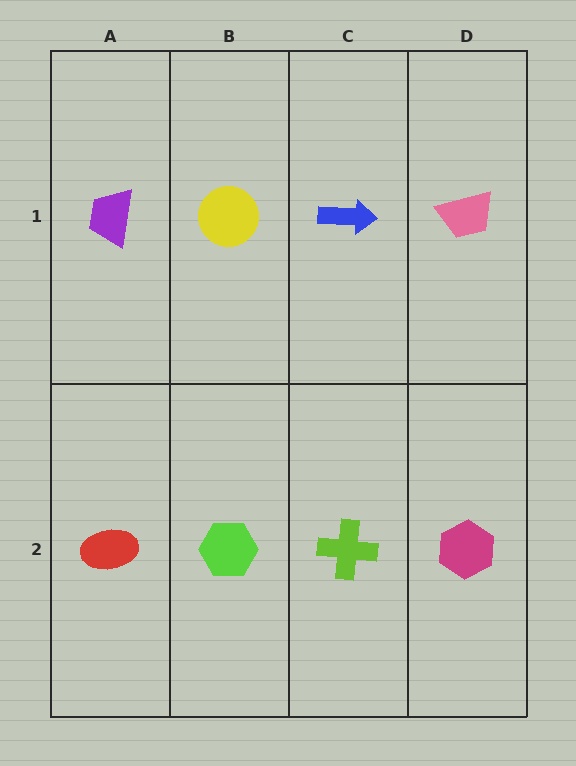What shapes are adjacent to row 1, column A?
A red ellipse (row 2, column A), a yellow circle (row 1, column B).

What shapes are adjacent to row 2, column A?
A purple trapezoid (row 1, column A), a lime hexagon (row 2, column B).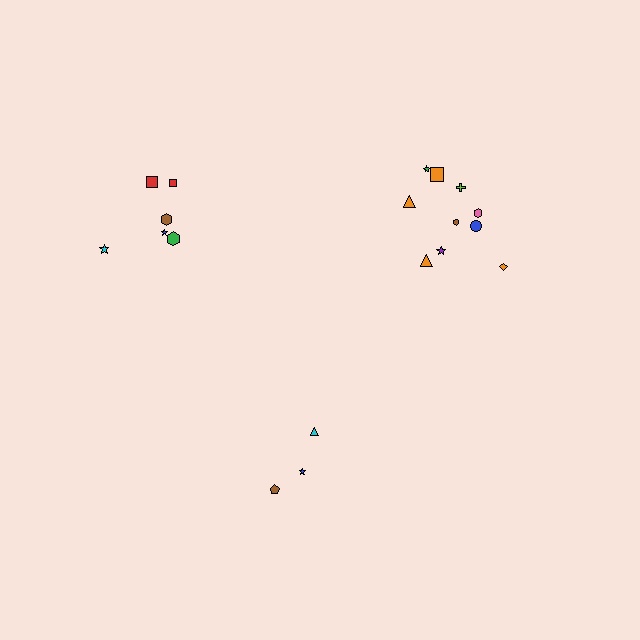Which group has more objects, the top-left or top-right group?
The top-right group.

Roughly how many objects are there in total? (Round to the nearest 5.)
Roughly 20 objects in total.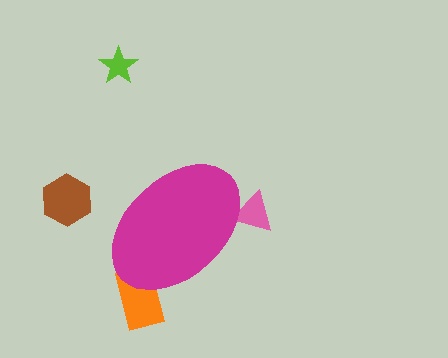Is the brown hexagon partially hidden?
No, the brown hexagon is fully visible.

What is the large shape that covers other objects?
A magenta ellipse.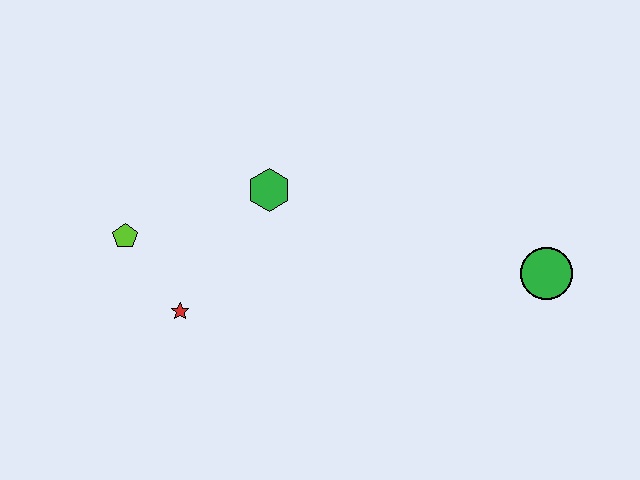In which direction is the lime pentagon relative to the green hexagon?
The lime pentagon is to the left of the green hexagon.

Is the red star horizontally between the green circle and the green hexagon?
No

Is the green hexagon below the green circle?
No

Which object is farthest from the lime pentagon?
The green circle is farthest from the lime pentagon.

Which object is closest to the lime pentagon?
The red star is closest to the lime pentagon.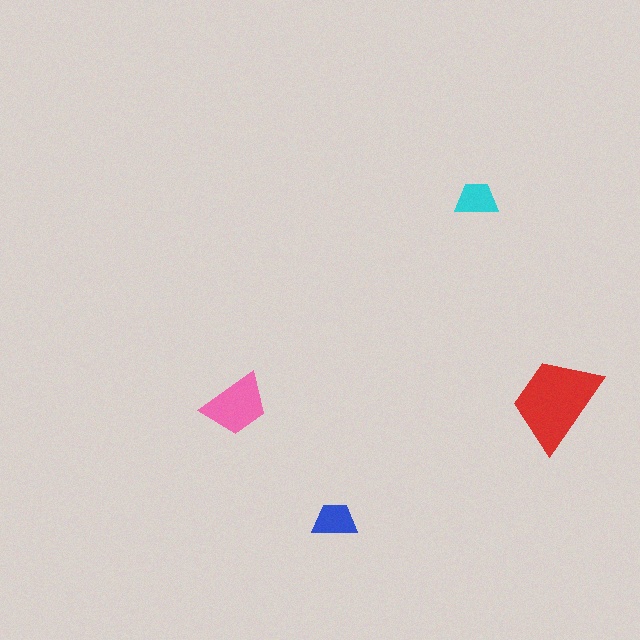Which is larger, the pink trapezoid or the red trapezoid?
The red one.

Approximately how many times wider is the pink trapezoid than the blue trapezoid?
About 1.5 times wider.